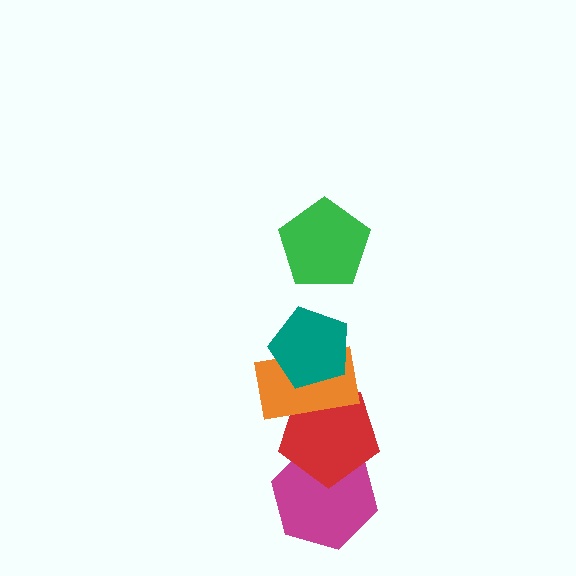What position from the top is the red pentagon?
The red pentagon is 4th from the top.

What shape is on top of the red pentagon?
The orange rectangle is on top of the red pentagon.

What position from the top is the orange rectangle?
The orange rectangle is 3rd from the top.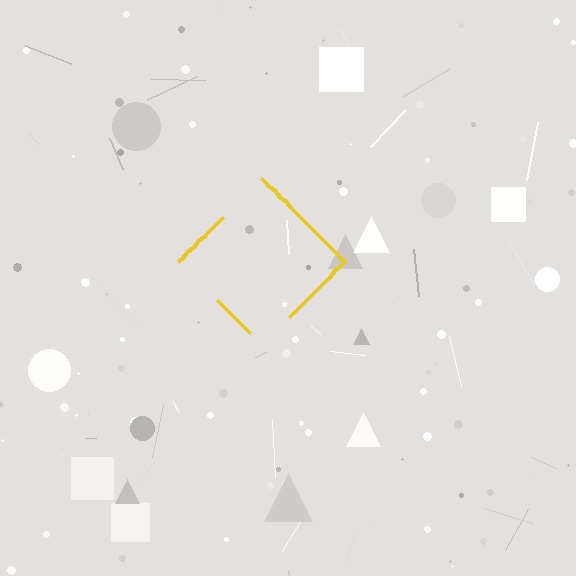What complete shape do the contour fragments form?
The contour fragments form a diamond.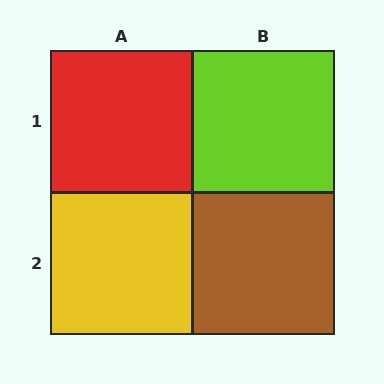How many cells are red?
1 cell is red.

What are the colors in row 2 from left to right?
Yellow, brown.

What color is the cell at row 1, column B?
Lime.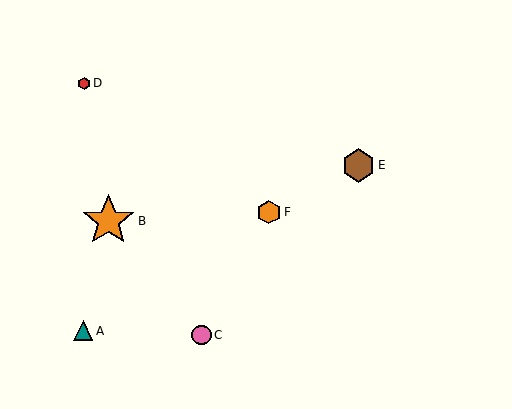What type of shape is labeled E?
Shape E is a brown hexagon.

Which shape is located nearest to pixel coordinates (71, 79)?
The red hexagon (labeled D) at (84, 83) is nearest to that location.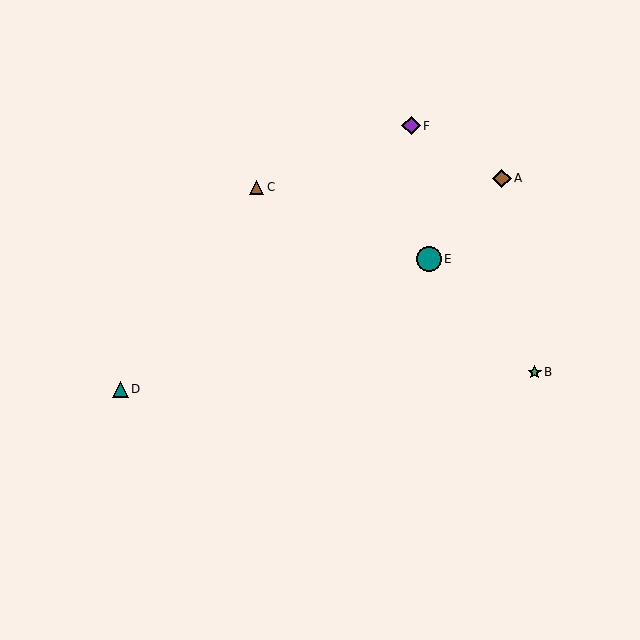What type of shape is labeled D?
Shape D is a teal triangle.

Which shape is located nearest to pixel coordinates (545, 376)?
The green star (labeled B) at (535, 372) is nearest to that location.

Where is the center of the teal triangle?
The center of the teal triangle is at (120, 389).